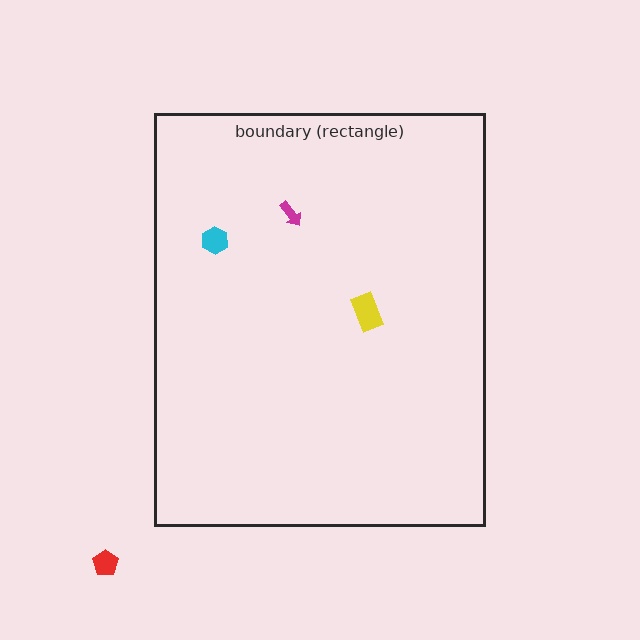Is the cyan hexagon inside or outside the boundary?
Inside.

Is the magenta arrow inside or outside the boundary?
Inside.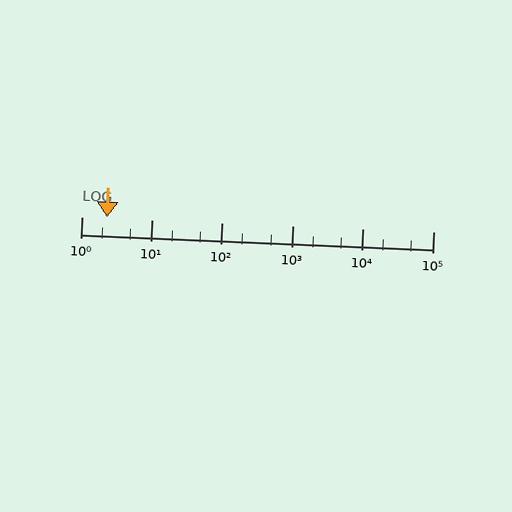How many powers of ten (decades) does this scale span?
The scale spans 5 decades, from 1 to 100000.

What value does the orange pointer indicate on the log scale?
The pointer indicates approximately 2.3.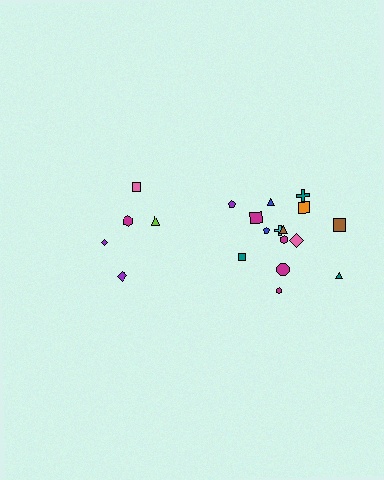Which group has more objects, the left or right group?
The right group.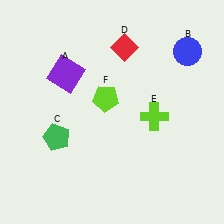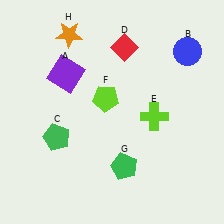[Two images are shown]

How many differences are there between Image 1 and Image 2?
There are 2 differences between the two images.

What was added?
A green pentagon (G), an orange star (H) were added in Image 2.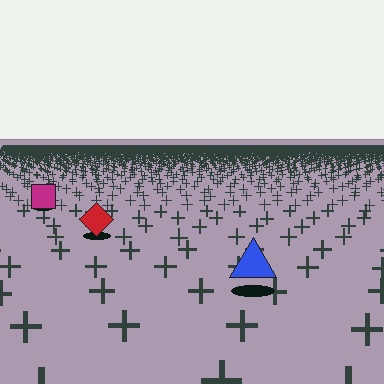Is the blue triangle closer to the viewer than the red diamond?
Yes. The blue triangle is closer — you can tell from the texture gradient: the ground texture is coarser near it.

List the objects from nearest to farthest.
From nearest to farthest: the blue triangle, the red diamond, the magenta square.